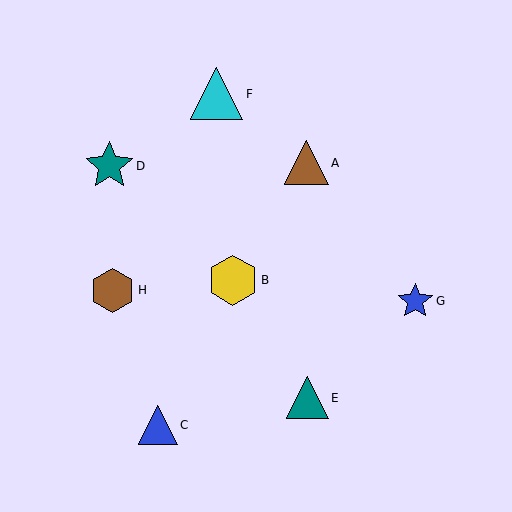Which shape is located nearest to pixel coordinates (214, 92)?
The cyan triangle (labeled F) at (217, 94) is nearest to that location.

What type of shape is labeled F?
Shape F is a cyan triangle.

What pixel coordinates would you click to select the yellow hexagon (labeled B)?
Click at (233, 280) to select the yellow hexagon B.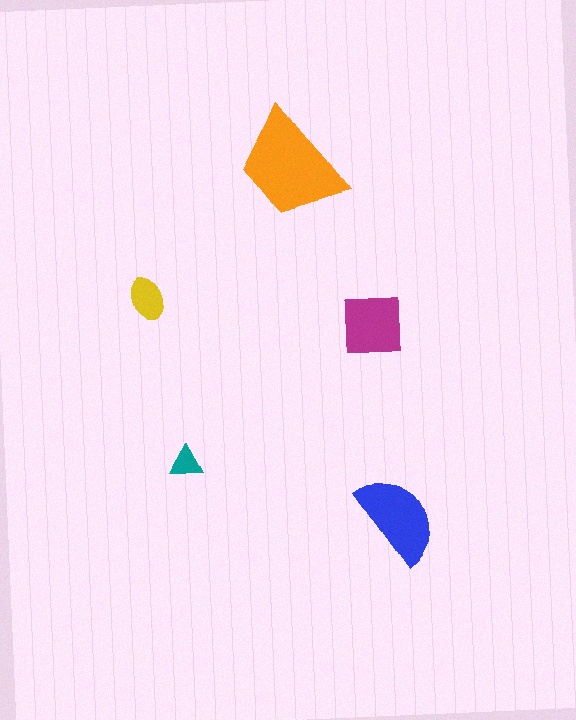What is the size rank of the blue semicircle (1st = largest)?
2nd.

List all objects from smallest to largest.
The teal triangle, the yellow ellipse, the magenta square, the blue semicircle, the orange trapezoid.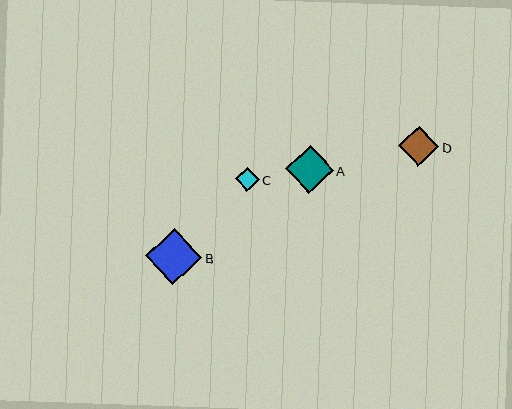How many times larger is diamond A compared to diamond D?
Diamond A is approximately 1.2 times the size of diamond D.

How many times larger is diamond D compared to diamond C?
Diamond D is approximately 1.7 times the size of diamond C.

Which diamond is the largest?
Diamond B is the largest with a size of approximately 56 pixels.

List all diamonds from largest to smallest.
From largest to smallest: B, A, D, C.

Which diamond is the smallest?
Diamond C is the smallest with a size of approximately 23 pixels.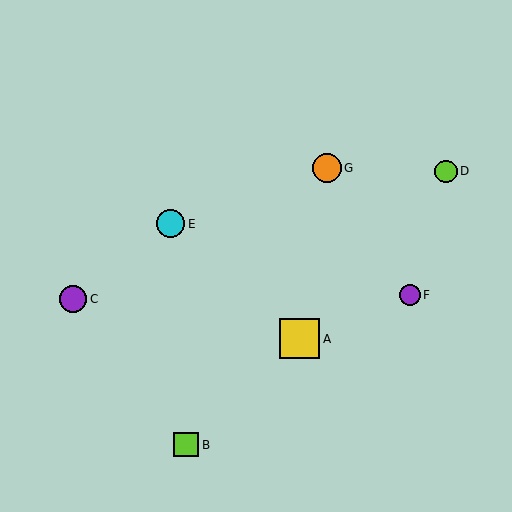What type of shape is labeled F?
Shape F is a purple circle.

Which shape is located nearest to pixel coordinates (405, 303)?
The purple circle (labeled F) at (410, 295) is nearest to that location.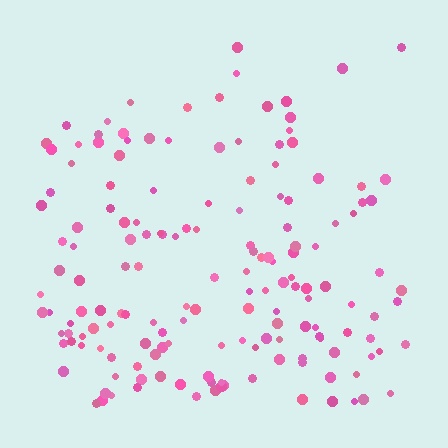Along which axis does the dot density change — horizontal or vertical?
Vertical.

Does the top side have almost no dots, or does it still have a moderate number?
Still a moderate number, just noticeably fewer than the bottom.